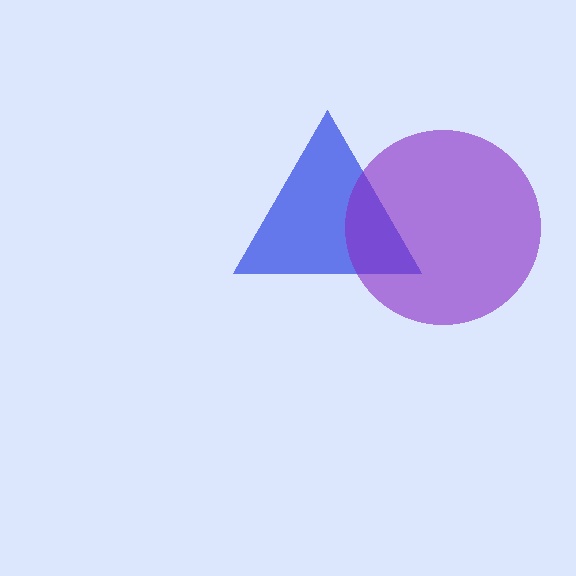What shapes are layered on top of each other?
The layered shapes are: a blue triangle, a purple circle.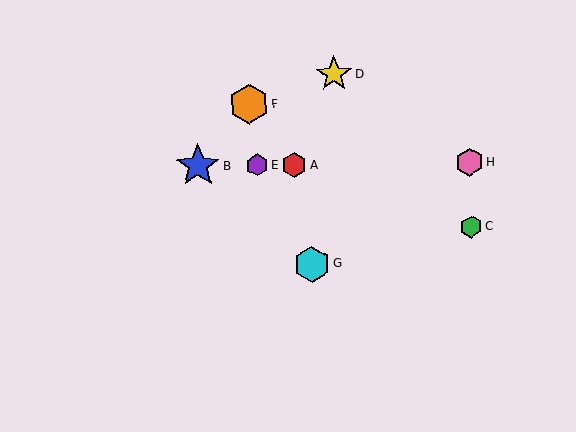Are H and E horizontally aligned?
Yes, both are at y≈162.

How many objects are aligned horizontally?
4 objects (A, B, E, H) are aligned horizontally.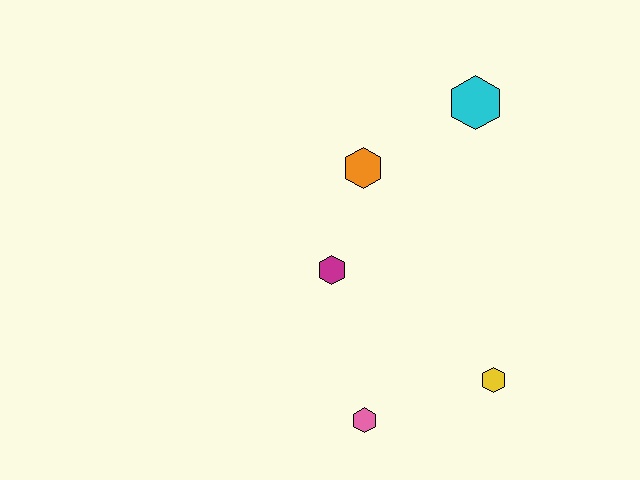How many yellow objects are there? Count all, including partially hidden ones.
There is 1 yellow object.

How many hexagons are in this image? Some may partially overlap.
There are 5 hexagons.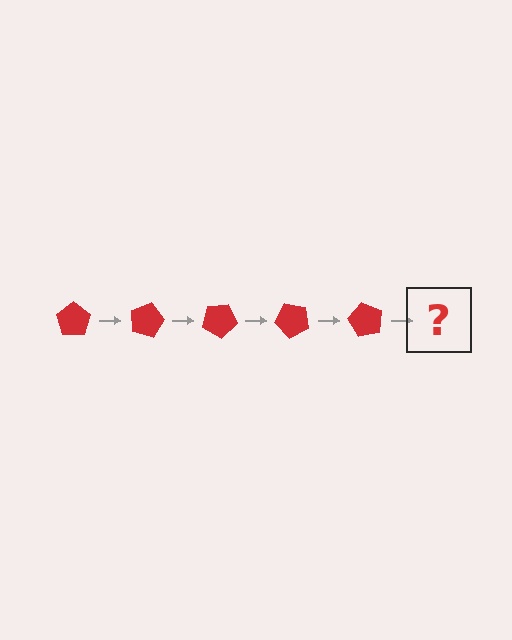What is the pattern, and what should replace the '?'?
The pattern is that the pentagon rotates 15 degrees each step. The '?' should be a red pentagon rotated 75 degrees.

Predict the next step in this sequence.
The next step is a red pentagon rotated 75 degrees.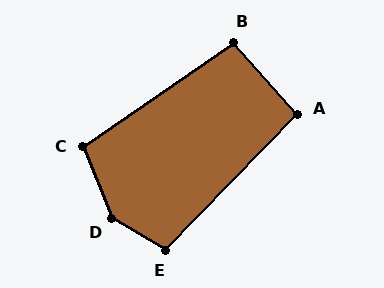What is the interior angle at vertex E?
Approximately 104 degrees (obtuse).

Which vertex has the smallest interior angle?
A, at approximately 94 degrees.